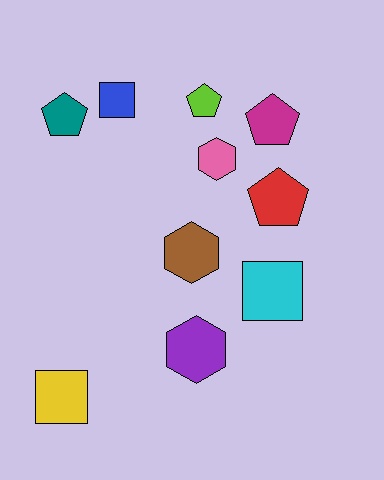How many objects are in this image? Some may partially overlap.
There are 10 objects.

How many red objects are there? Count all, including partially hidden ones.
There is 1 red object.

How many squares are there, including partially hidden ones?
There are 3 squares.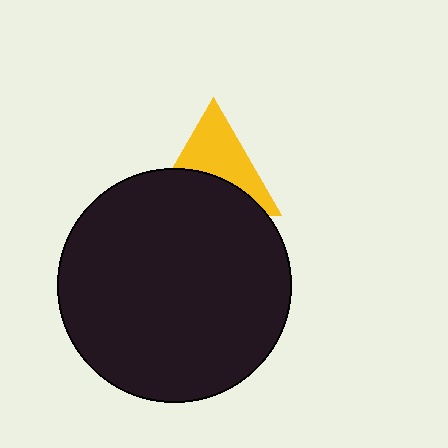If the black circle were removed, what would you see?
You would see the complete yellow triangle.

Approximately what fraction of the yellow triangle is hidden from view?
Roughly 48% of the yellow triangle is hidden behind the black circle.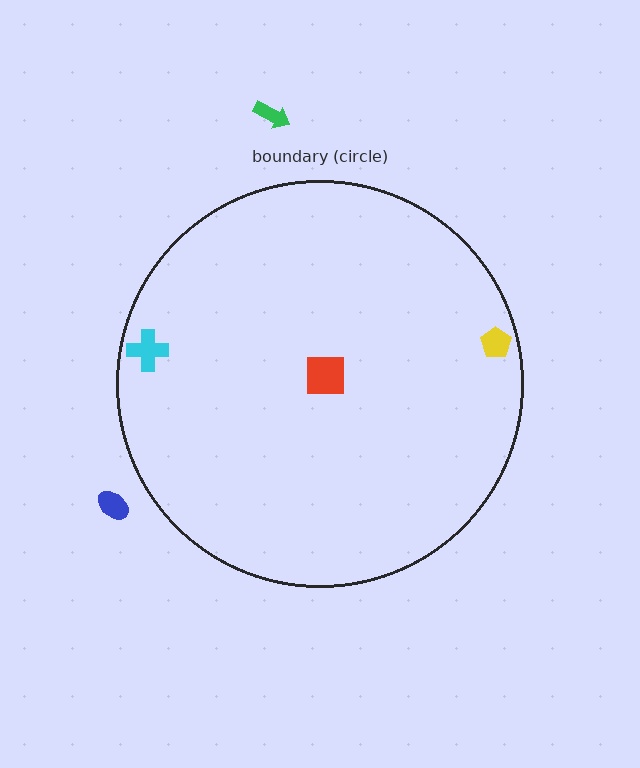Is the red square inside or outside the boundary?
Inside.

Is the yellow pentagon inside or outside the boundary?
Inside.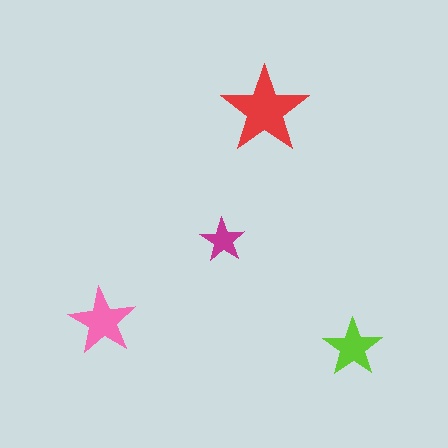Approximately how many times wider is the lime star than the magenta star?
About 1.5 times wider.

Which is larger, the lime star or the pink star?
The pink one.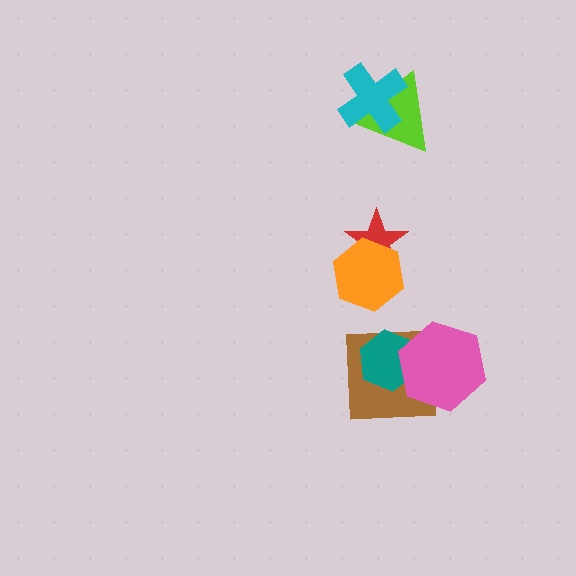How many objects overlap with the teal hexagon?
2 objects overlap with the teal hexagon.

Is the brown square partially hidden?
Yes, it is partially covered by another shape.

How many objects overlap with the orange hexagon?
1 object overlaps with the orange hexagon.